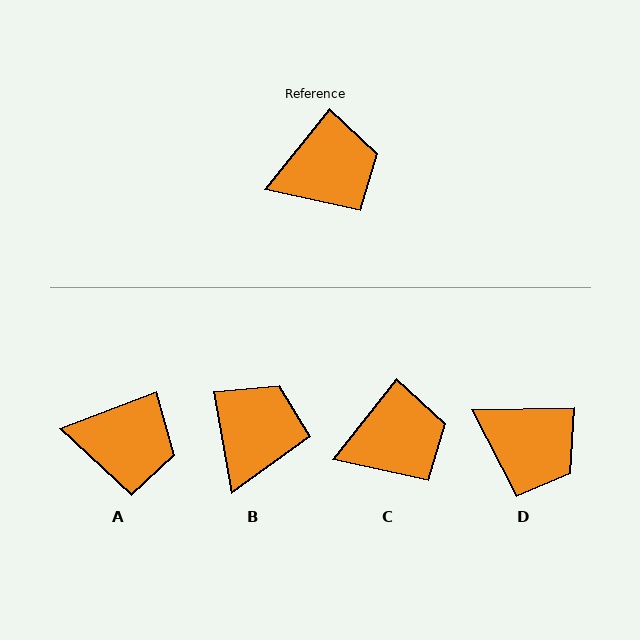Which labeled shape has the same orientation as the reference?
C.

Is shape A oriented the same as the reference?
No, it is off by about 31 degrees.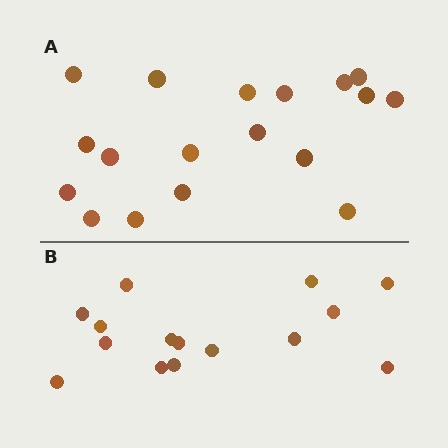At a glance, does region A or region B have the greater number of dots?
Region A (the top region) has more dots.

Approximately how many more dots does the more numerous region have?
Region A has just a few more — roughly 2 or 3 more dots than region B.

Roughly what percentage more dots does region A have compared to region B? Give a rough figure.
About 20% more.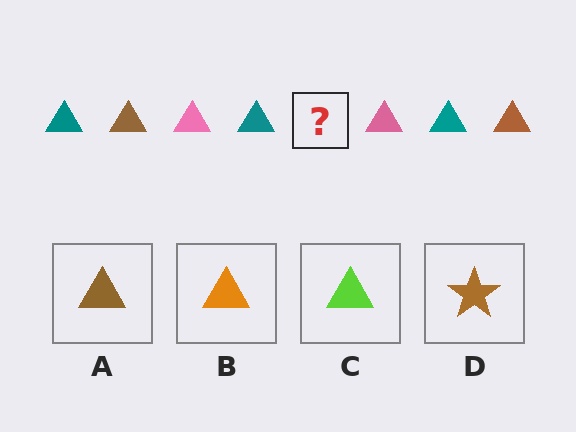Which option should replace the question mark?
Option A.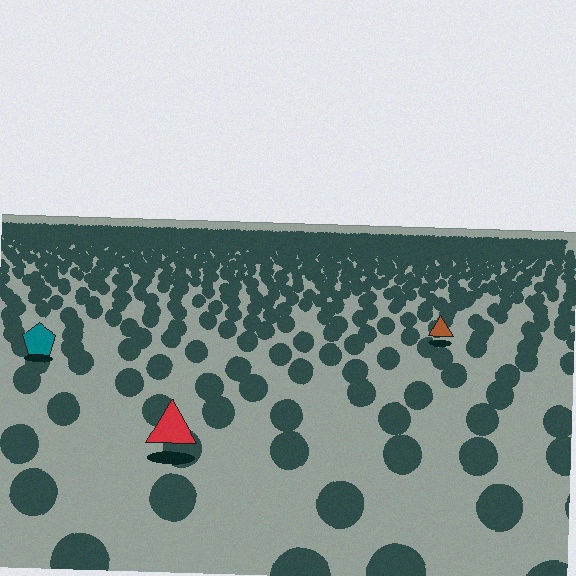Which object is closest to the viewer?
The red triangle is closest. The texture marks near it are larger and more spread out.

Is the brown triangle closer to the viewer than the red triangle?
No. The red triangle is closer — you can tell from the texture gradient: the ground texture is coarser near it.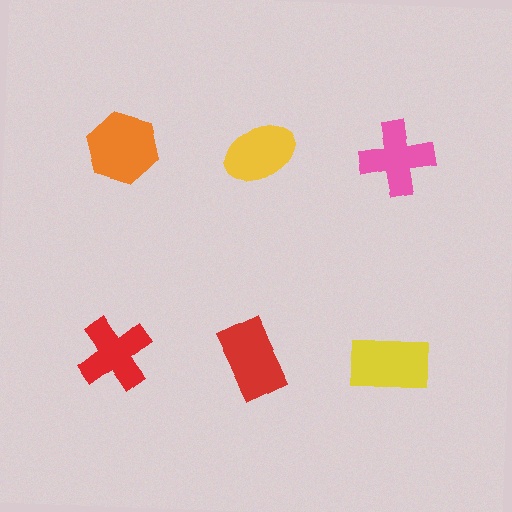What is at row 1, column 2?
A yellow ellipse.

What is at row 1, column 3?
A pink cross.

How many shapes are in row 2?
3 shapes.